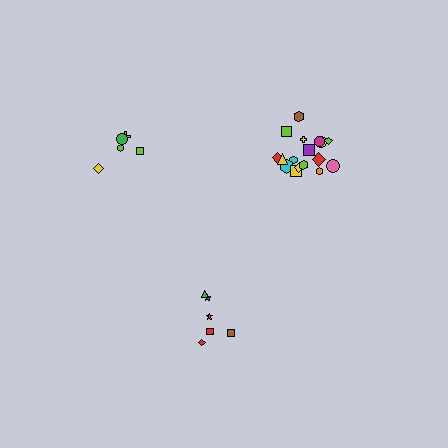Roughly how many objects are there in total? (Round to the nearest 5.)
Roughly 30 objects in total.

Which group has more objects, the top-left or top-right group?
The top-right group.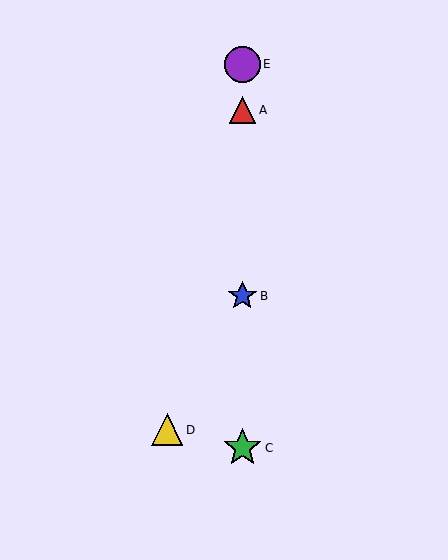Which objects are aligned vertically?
Objects A, B, C, E are aligned vertically.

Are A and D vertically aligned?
No, A is at x≈242 and D is at x≈167.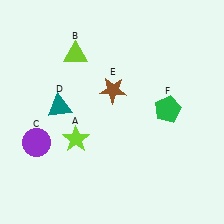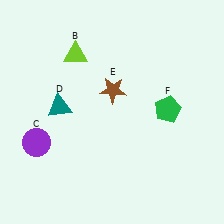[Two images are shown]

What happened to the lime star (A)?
The lime star (A) was removed in Image 2. It was in the bottom-left area of Image 1.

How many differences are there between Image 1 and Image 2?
There is 1 difference between the two images.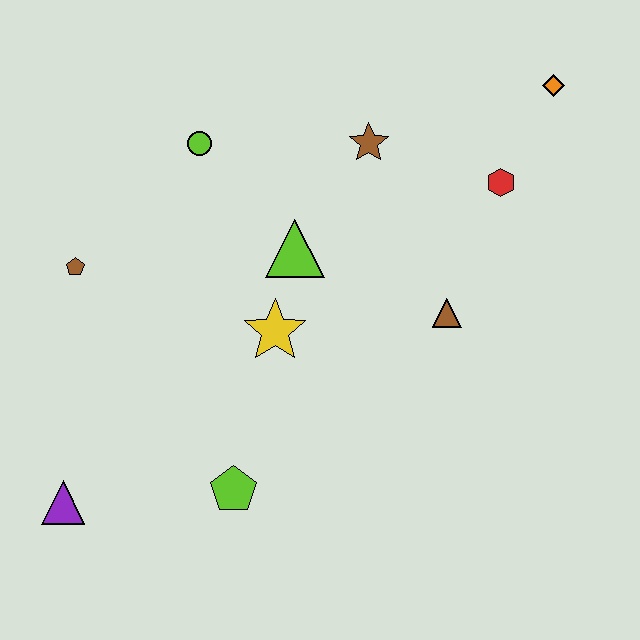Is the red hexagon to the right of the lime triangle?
Yes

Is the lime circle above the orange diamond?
No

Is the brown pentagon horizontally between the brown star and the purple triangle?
Yes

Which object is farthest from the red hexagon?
The purple triangle is farthest from the red hexagon.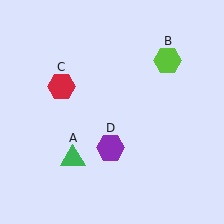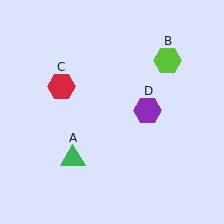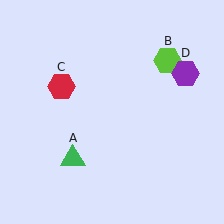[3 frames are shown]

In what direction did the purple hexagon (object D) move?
The purple hexagon (object D) moved up and to the right.